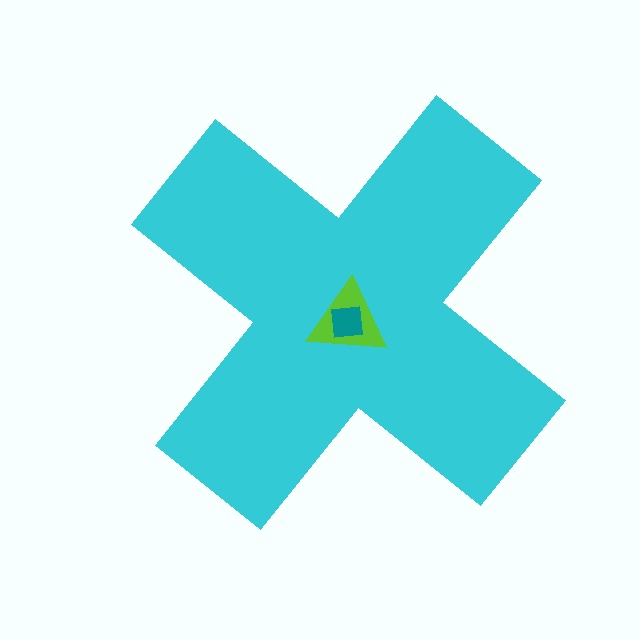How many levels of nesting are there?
3.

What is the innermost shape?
The teal square.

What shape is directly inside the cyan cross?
The lime triangle.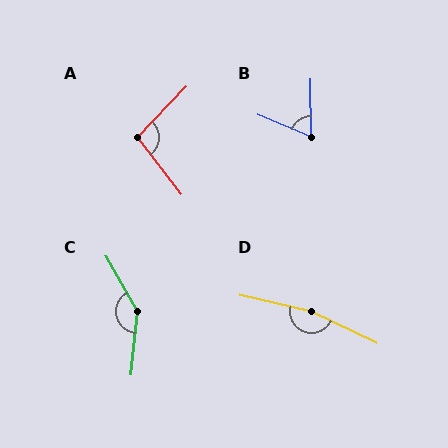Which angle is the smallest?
B, at approximately 67 degrees.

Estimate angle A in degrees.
Approximately 99 degrees.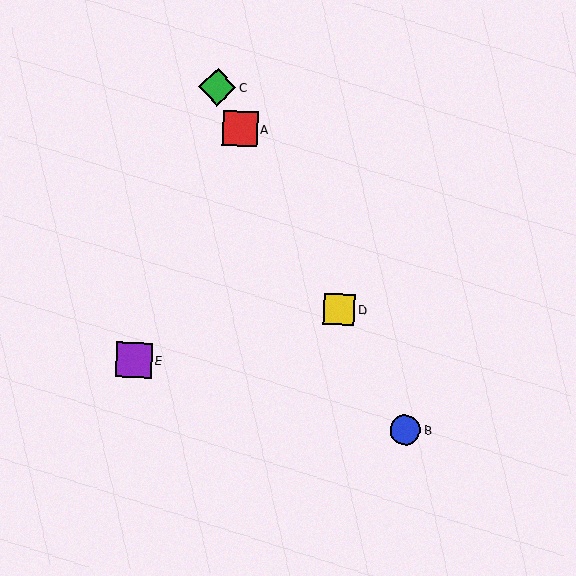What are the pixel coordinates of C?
Object C is at (217, 87).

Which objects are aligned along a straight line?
Objects A, B, C, D are aligned along a straight line.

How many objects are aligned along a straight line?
4 objects (A, B, C, D) are aligned along a straight line.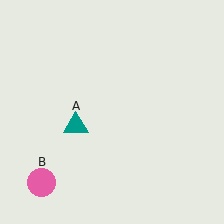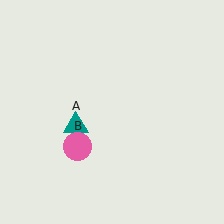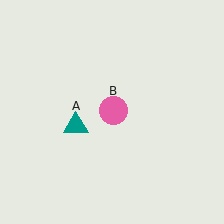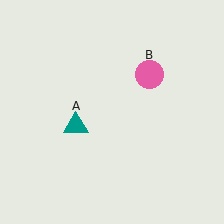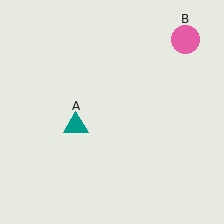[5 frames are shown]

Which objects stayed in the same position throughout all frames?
Teal triangle (object A) remained stationary.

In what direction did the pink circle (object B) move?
The pink circle (object B) moved up and to the right.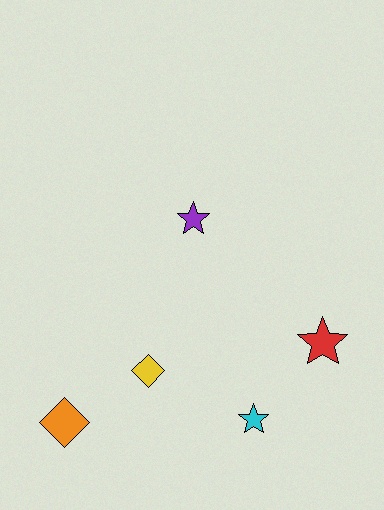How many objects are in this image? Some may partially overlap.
There are 5 objects.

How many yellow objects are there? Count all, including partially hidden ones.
There is 1 yellow object.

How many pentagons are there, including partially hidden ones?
There are no pentagons.